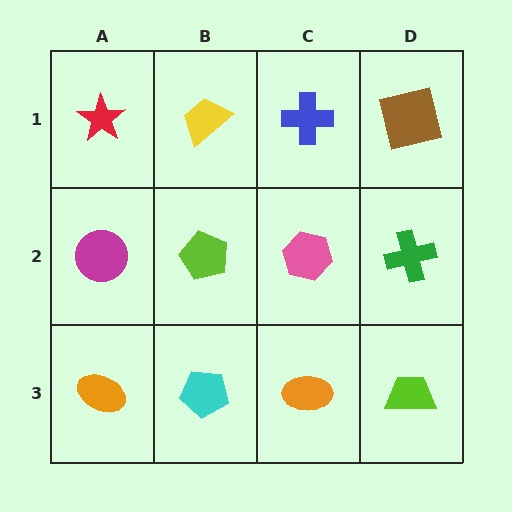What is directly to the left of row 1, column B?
A red star.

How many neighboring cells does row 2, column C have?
4.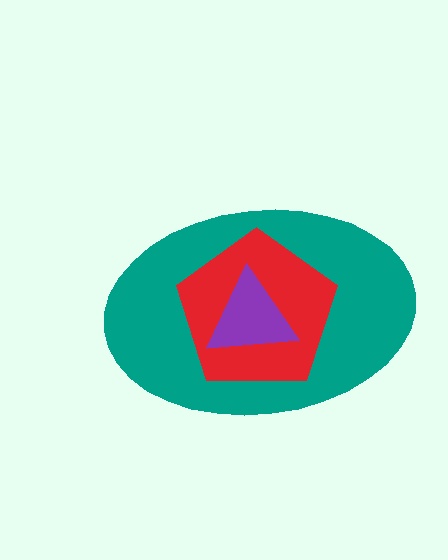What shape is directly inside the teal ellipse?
The red pentagon.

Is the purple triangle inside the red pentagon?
Yes.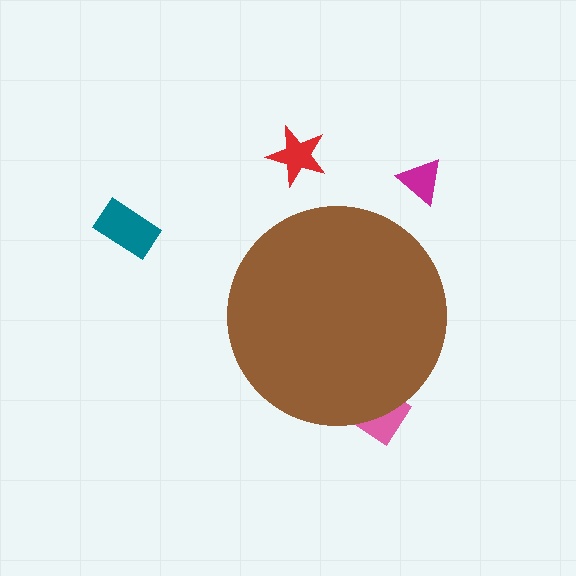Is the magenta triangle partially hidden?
No, the magenta triangle is fully visible.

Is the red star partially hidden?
No, the red star is fully visible.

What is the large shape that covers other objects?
A brown circle.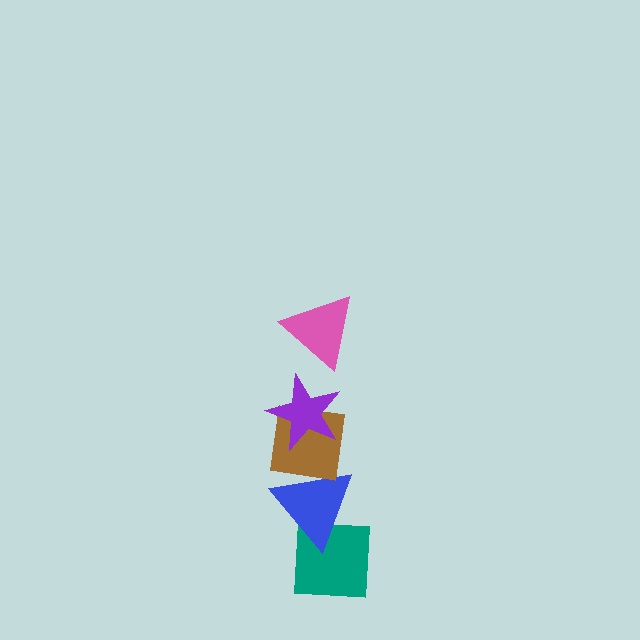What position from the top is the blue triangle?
The blue triangle is 4th from the top.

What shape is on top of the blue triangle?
The brown square is on top of the blue triangle.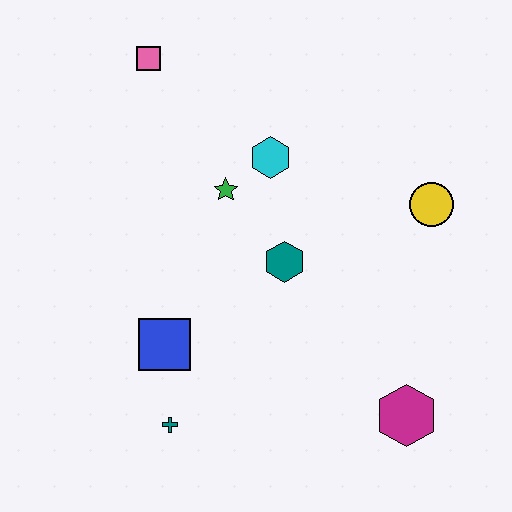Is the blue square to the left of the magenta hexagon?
Yes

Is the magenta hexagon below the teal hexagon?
Yes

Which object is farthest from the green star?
The magenta hexagon is farthest from the green star.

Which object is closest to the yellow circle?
The teal hexagon is closest to the yellow circle.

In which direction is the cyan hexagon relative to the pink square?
The cyan hexagon is to the right of the pink square.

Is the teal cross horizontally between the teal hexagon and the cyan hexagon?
No